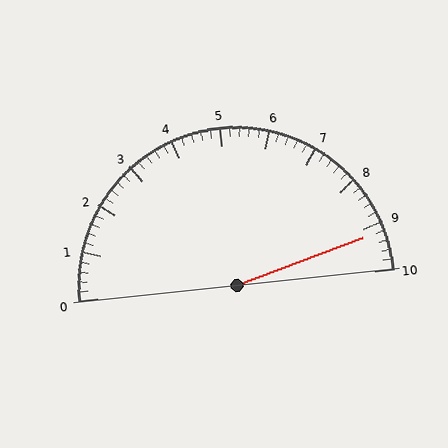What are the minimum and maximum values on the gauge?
The gauge ranges from 0 to 10.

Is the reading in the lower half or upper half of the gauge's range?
The reading is in the upper half of the range (0 to 10).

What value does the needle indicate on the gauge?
The needle indicates approximately 9.2.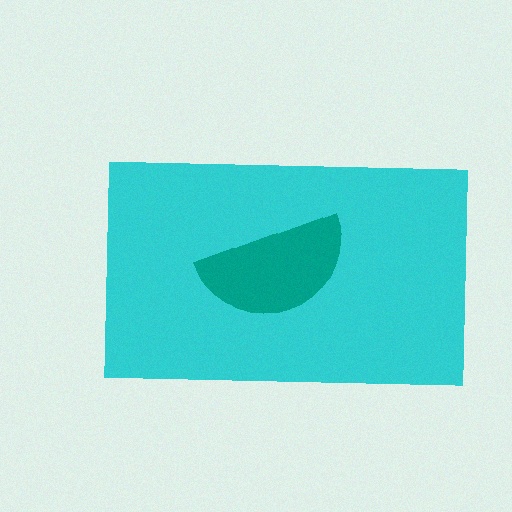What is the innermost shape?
The teal semicircle.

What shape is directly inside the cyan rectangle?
The teal semicircle.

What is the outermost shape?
The cyan rectangle.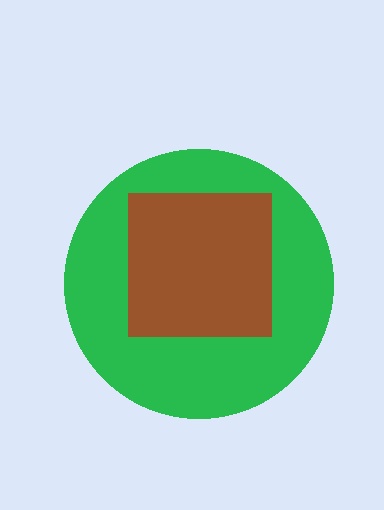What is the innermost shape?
The brown square.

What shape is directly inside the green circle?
The brown square.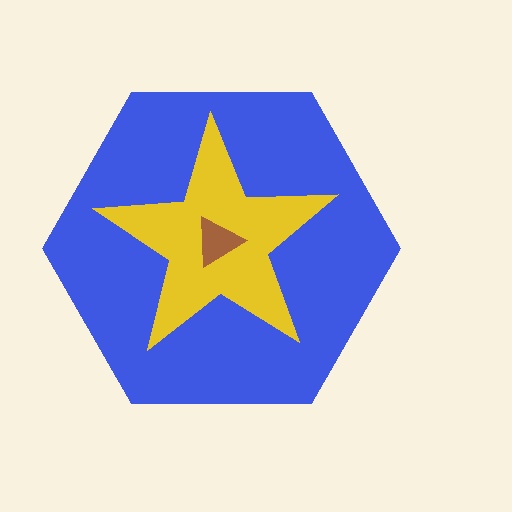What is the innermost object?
The brown triangle.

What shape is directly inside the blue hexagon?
The yellow star.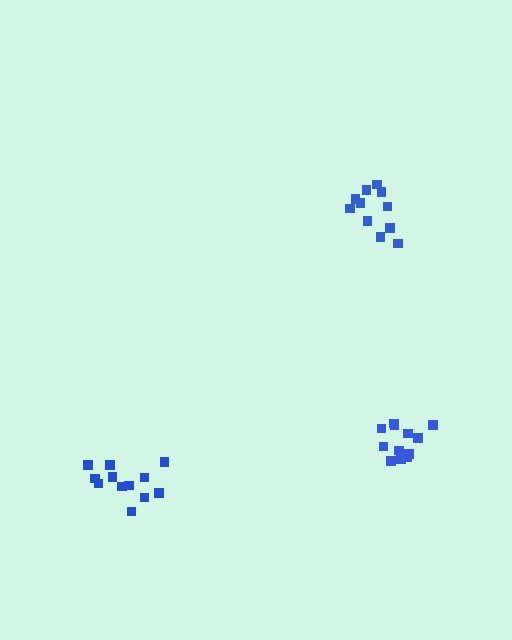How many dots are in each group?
Group 1: 12 dots, Group 2: 12 dots, Group 3: 11 dots (35 total).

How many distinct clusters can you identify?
There are 3 distinct clusters.